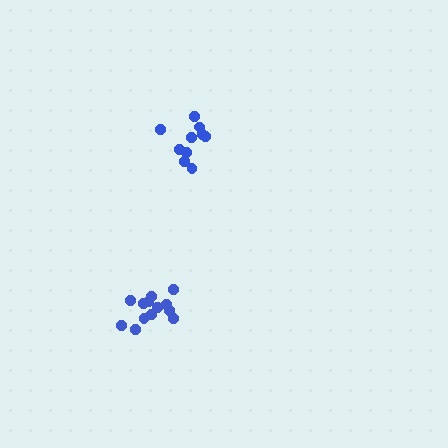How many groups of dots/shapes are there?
There are 2 groups.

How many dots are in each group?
Group 1: 10 dots, Group 2: 13 dots (23 total).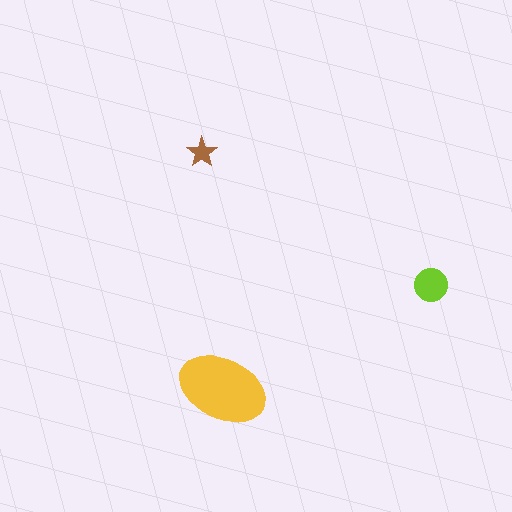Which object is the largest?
The yellow ellipse.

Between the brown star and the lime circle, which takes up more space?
The lime circle.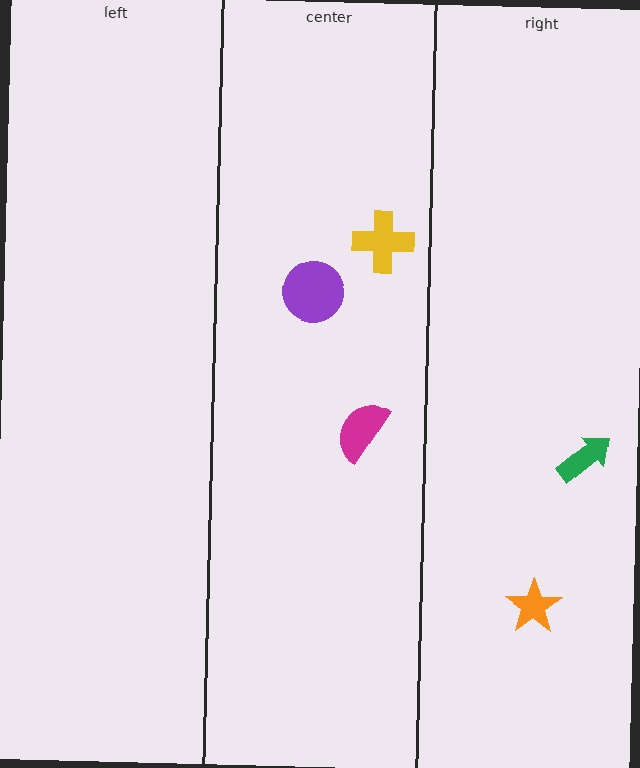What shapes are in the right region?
The orange star, the green arrow.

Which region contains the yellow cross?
The center region.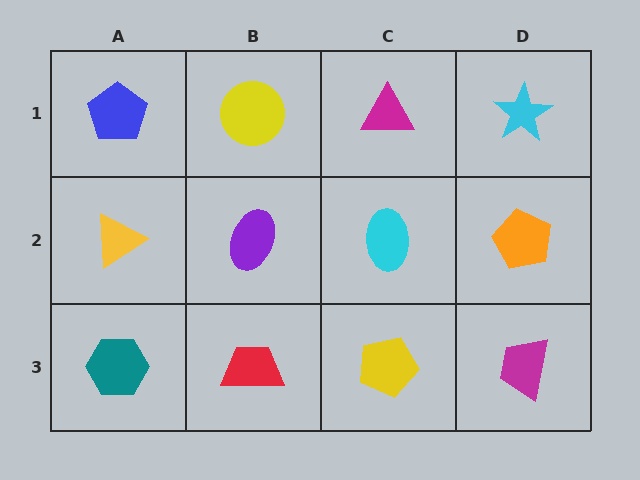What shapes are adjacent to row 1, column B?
A purple ellipse (row 2, column B), a blue pentagon (row 1, column A), a magenta triangle (row 1, column C).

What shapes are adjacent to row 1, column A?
A yellow triangle (row 2, column A), a yellow circle (row 1, column B).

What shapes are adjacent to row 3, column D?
An orange pentagon (row 2, column D), a yellow pentagon (row 3, column C).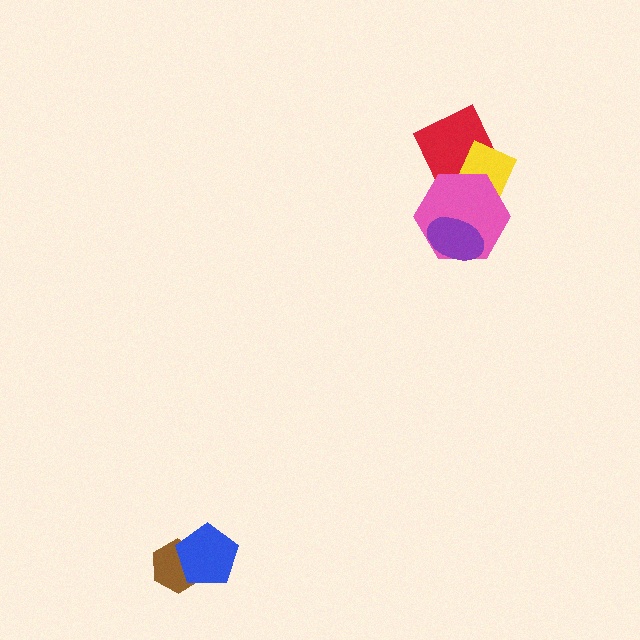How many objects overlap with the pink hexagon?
3 objects overlap with the pink hexagon.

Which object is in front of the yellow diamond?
The pink hexagon is in front of the yellow diamond.